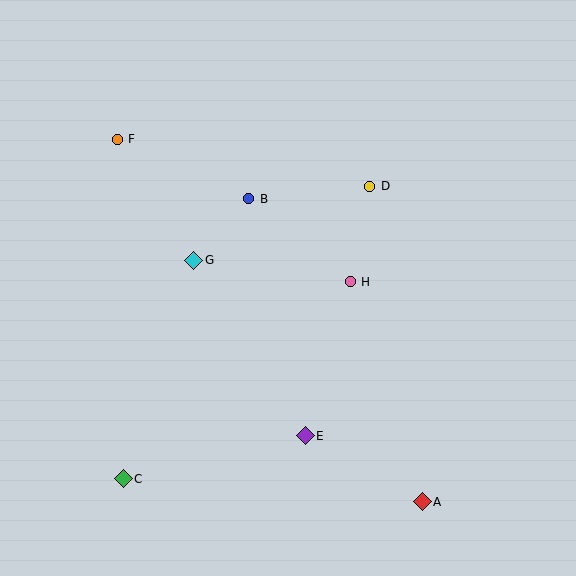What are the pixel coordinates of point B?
Point B is at (249, 199).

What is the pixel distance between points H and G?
The distance between H and G is 158 pixels.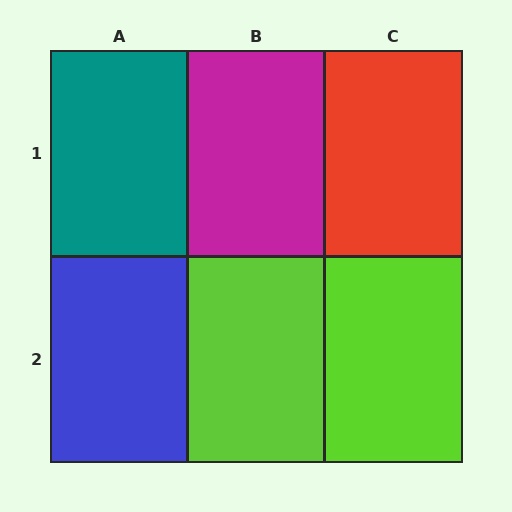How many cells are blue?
1 cell is blue.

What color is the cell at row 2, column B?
Lime.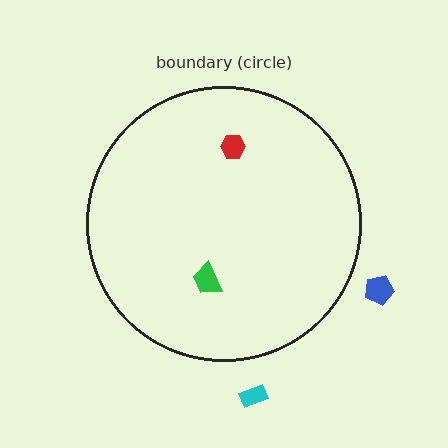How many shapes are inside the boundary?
2 inside, 2 outside.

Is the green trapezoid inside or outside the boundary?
Inside.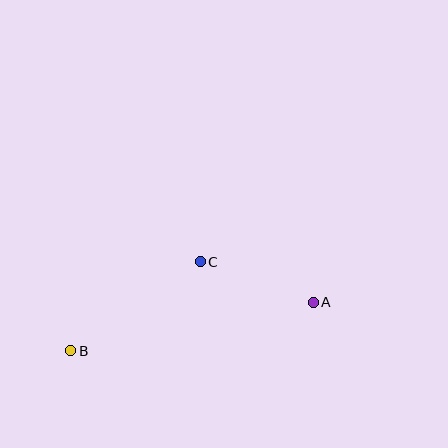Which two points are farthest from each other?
Points A and B are farthest from each other.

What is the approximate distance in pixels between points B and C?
The distance between B and C is approximately 157 pixels.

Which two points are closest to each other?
Points A and C are closest to each other.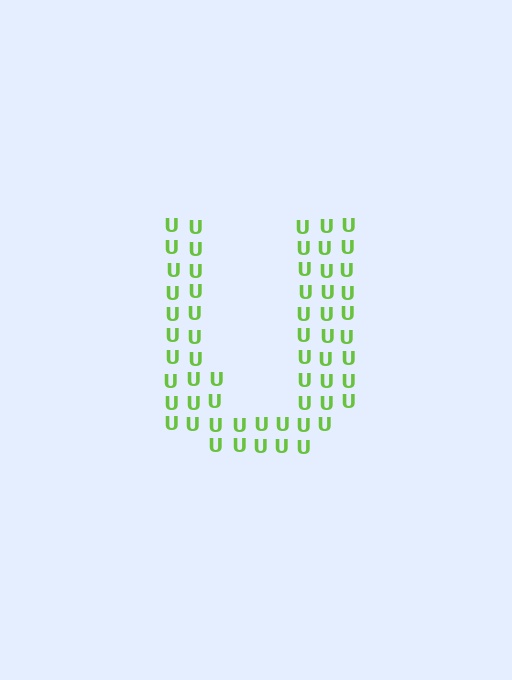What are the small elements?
The small elements are letter U's.